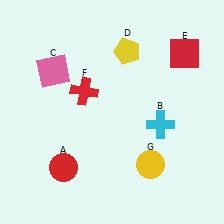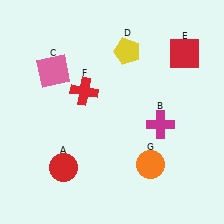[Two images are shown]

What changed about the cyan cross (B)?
In Image 1, B is cyan. In Image 2, it changed to magenta.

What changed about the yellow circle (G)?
In Image 1, G is yellow. In Image 2, it changed to orange.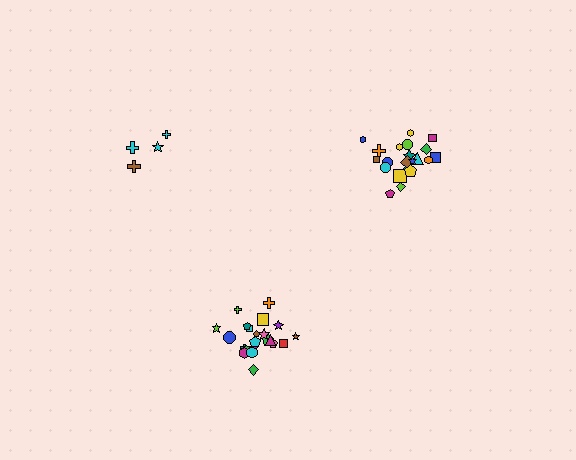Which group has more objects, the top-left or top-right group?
The top-right group.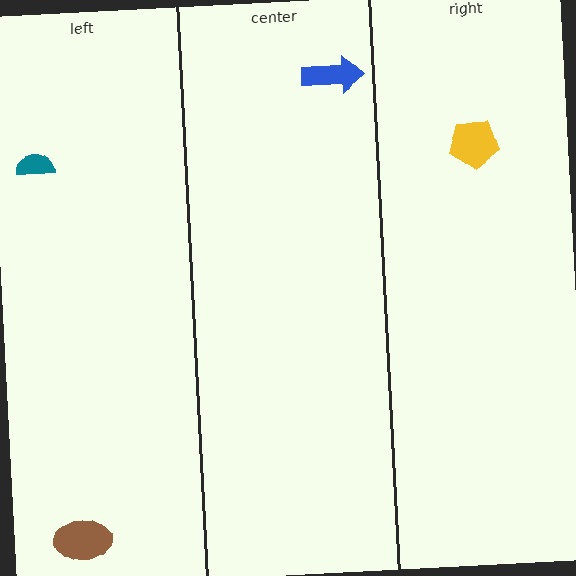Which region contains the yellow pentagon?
The right region.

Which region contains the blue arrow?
The center region.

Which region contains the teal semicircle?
The left region.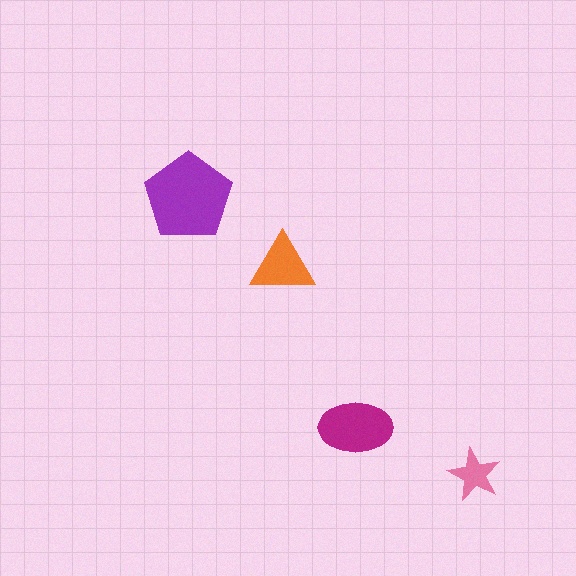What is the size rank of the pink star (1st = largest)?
4th.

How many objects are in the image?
There are 4 objects in the image.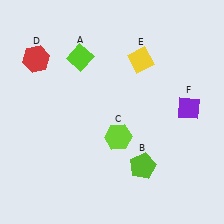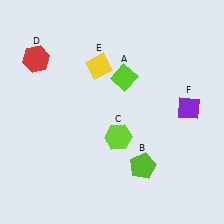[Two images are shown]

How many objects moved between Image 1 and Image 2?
2 objects moved between the two images.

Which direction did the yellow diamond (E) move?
The yellow diamond (E) moved left.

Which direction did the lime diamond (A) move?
The lime diamond (A) moved right.